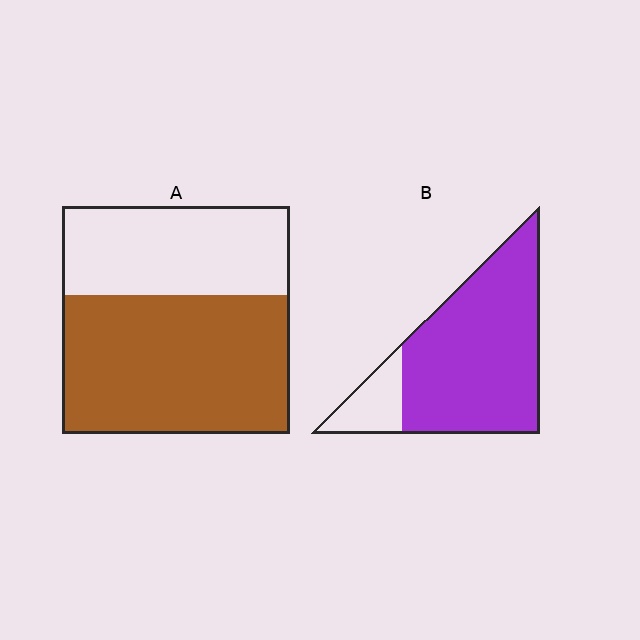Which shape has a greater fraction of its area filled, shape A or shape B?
Shape B.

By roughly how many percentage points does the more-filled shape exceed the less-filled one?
By roughly 25 percentage points (B over A).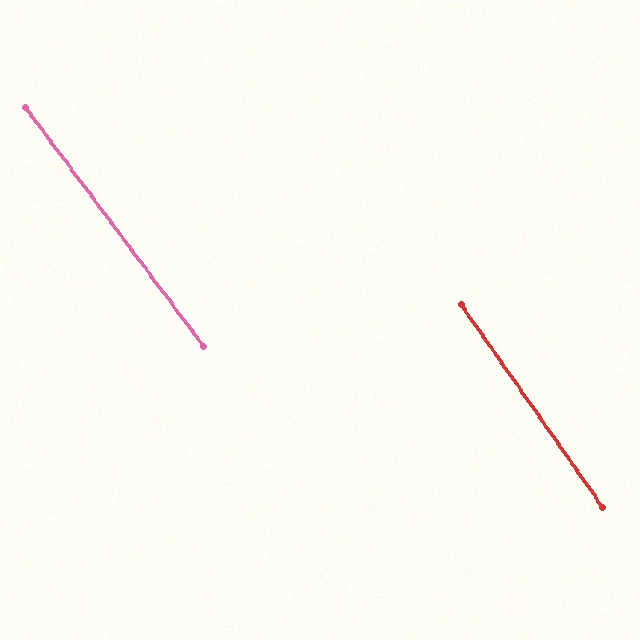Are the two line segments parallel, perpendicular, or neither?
Parallel — their directions differ by only 1.7°.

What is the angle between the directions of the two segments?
Approximately 2 degrees.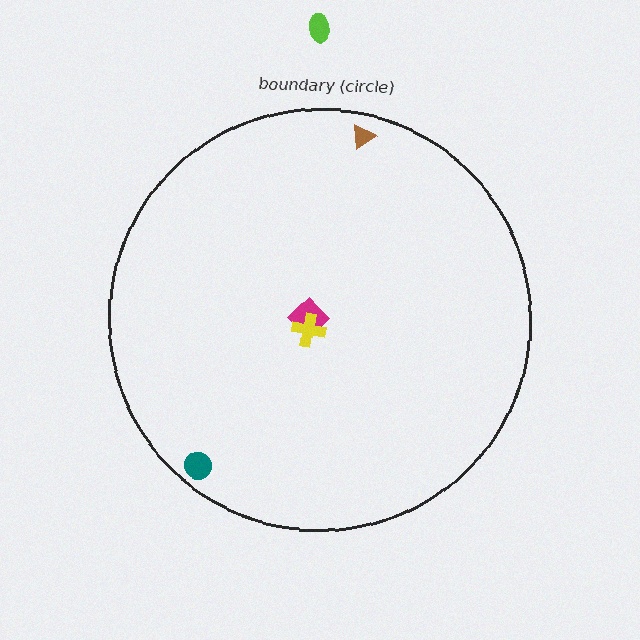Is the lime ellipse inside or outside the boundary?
Outside.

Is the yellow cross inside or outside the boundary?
Inside.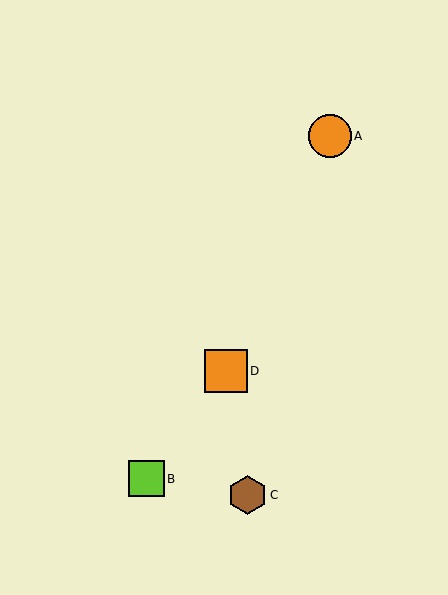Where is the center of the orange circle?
The center of the orange circle is at (330, 136).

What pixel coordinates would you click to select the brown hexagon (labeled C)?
Click at (247, 495) to select the brown hexagon C.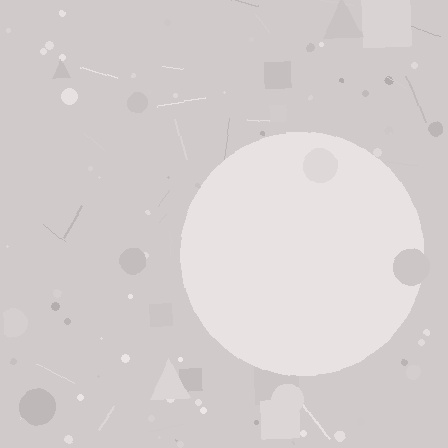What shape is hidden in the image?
A circle is hidden in the image.